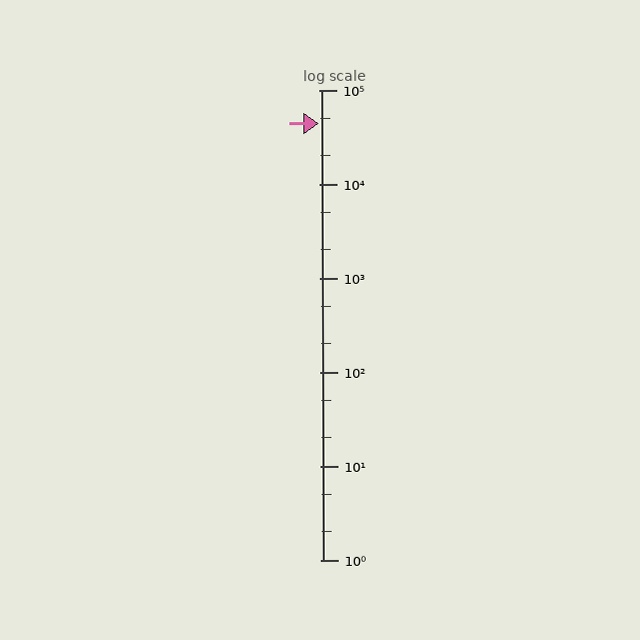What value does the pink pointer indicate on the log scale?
The pointer indicates approximately 44000.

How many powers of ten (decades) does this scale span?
The scale spans 5 decades, from 1 to 100000.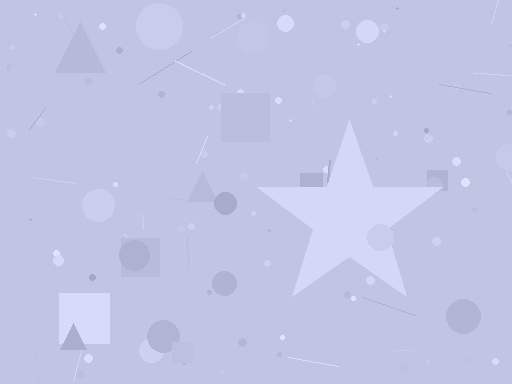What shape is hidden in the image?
A star is hidden in the image.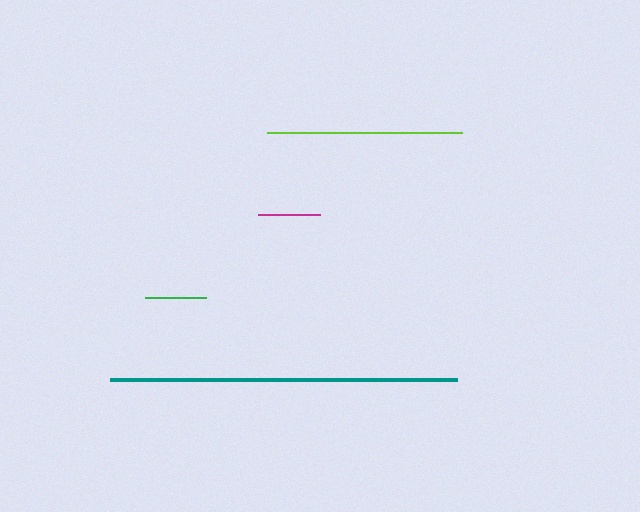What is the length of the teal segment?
The teal segment is approximately 347 pixels long.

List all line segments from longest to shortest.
From longest to shortest: teal, lime, magenta, green.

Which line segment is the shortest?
The green line is the shortest at approximately 61 pixels.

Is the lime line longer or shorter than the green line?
The lime line is longer than the green line.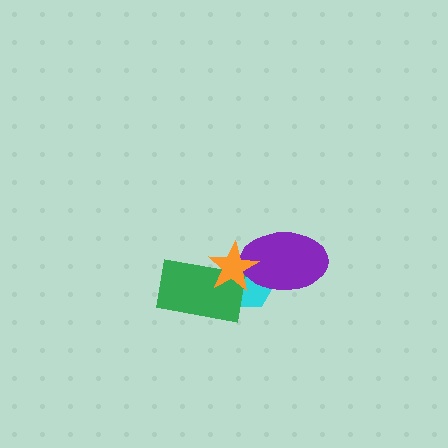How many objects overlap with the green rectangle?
2 objects overlap with the green rectangle.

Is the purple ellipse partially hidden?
Yes, it is partially covered by another shape.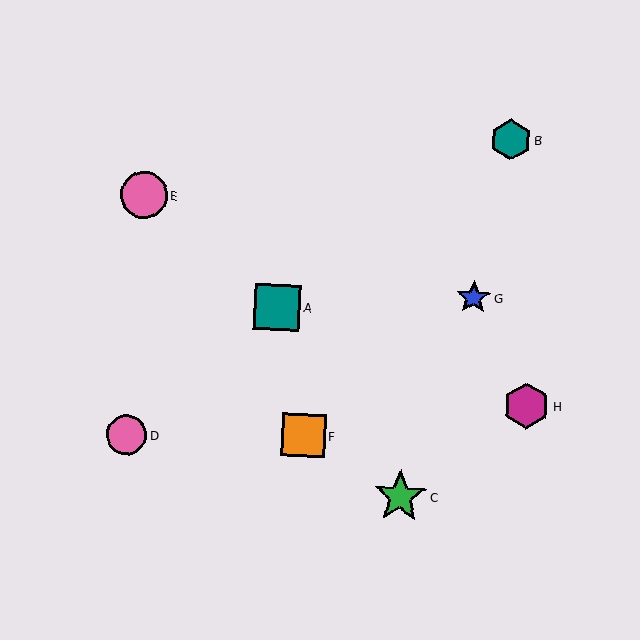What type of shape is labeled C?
Shape C is a green star.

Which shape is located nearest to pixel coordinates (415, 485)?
The green star (labeled C) at (400, 497) is nearest to that location.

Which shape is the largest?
The green star (labeled C) is the largest.